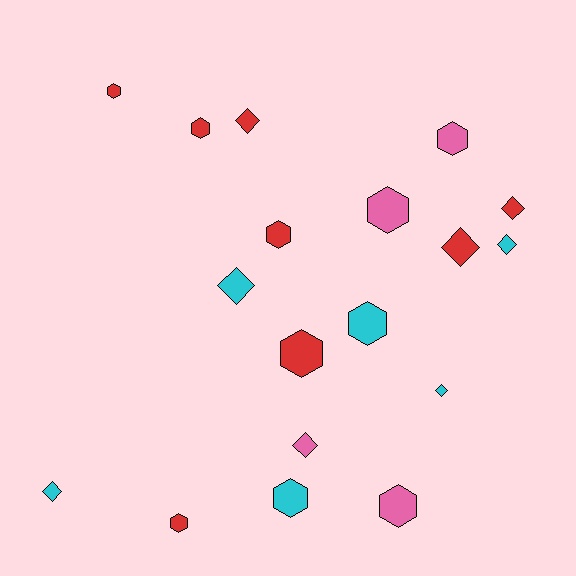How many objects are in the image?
There are 18 objects.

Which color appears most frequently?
Red, with 8 objects.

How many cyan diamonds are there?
There are 4 cyan diamonds.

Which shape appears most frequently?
Hexagon, with 10 objects.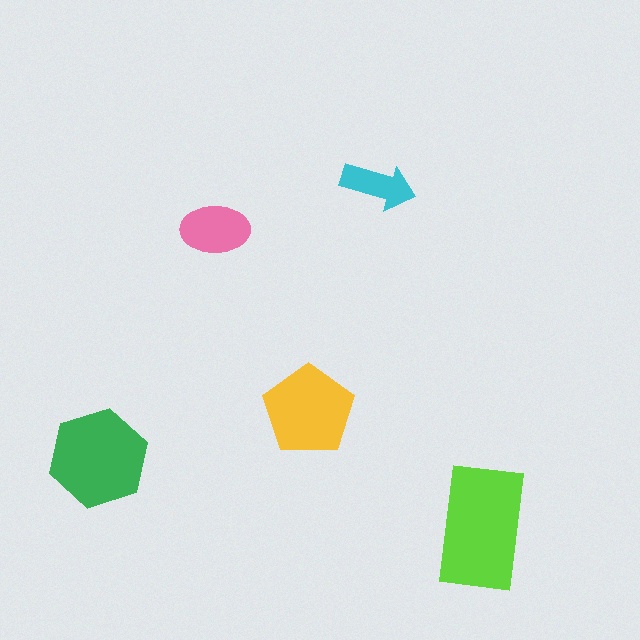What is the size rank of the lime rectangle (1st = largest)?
1st.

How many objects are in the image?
There are 5 objects in the image.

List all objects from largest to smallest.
The lime rectangle, the green hexagon, the yellow pentagon, the pink ellipse, the cyan arrow.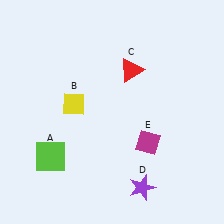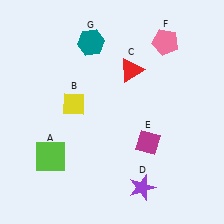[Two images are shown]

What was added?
A pink pentagon (F), a teal hexagon (G) were added in Image 2.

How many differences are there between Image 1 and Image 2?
There are 2 differences between the two images.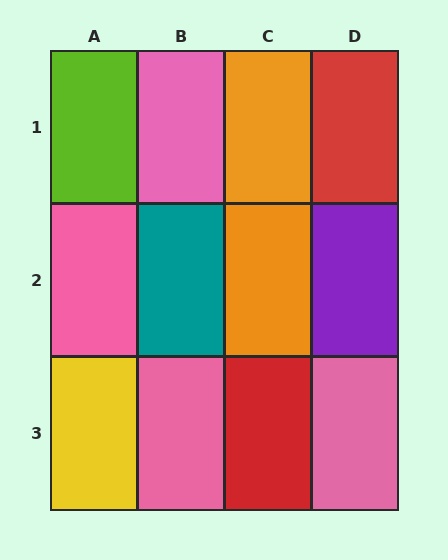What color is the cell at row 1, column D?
Red.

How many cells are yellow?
1 cell is yellow.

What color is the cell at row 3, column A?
Yellow.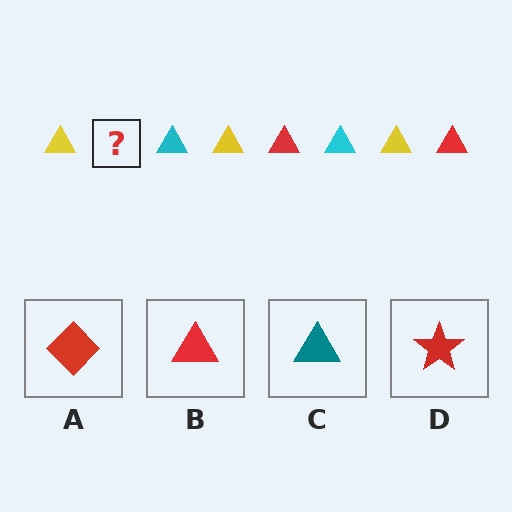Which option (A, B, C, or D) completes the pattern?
B.